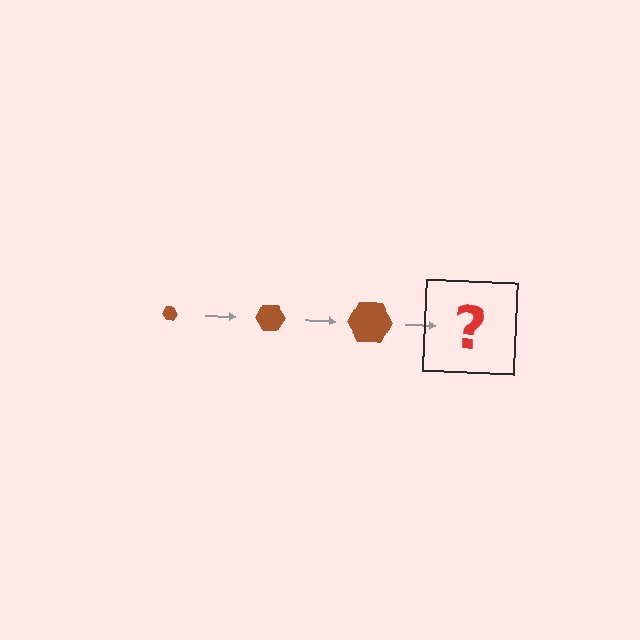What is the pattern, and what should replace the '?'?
The pattern is that the hexagon gets progressively larger each step. The '?' should be a brown hexagon, larger than the previous one.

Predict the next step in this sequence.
The next step is a brown hexagon, larger than the previous one.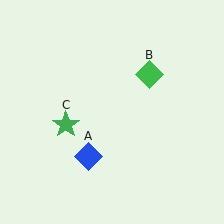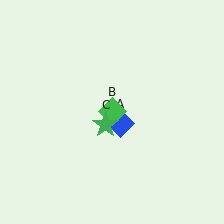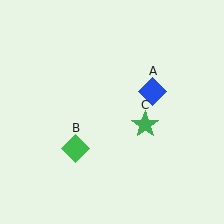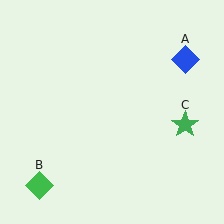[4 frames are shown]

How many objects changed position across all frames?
3 objects changed position: blue diamond (object A), green diamond (object B), green star (object C).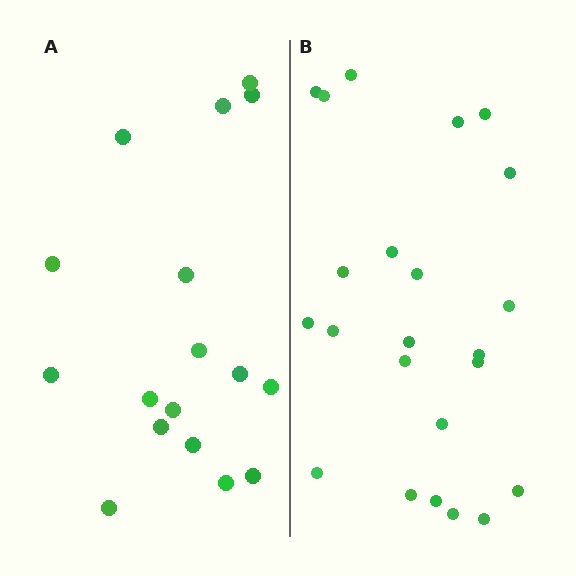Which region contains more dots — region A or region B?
Region B (the right region) has more dots.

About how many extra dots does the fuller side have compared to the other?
Region B has about 6 more dots than region A.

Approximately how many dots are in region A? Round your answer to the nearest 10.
About 20 dots. (The exact count is 17, which rounds to 20.)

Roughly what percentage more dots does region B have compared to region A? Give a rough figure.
About 35% more.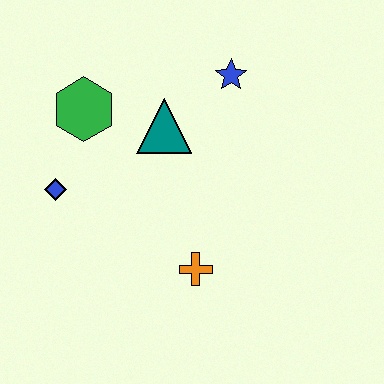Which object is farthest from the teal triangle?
The orange cross is farthest from the teal triangle.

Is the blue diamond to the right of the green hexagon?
No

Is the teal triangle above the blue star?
No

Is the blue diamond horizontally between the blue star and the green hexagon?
No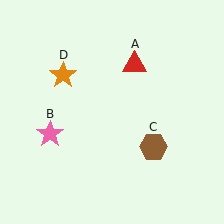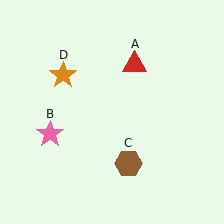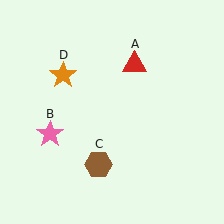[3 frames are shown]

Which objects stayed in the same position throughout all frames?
Red triangle (object A) and pink star (object B) and orange star (object D) remained stationary.